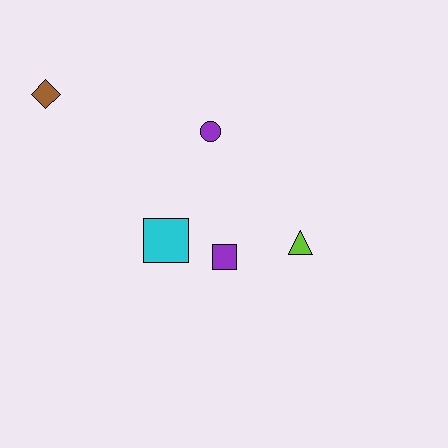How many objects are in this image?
There are 5 objects.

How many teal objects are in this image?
There are no teal objects.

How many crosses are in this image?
There are no crosses.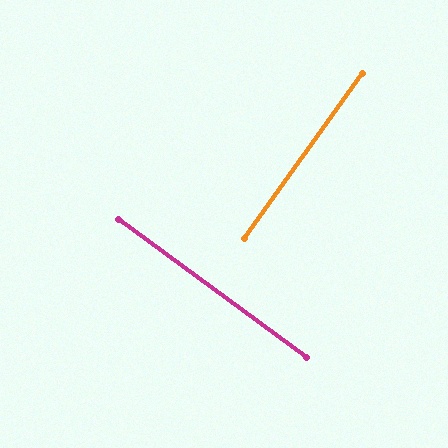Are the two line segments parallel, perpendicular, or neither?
Perpendicular — they meet at approximately 89°.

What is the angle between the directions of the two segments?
Approximately 89 degrees.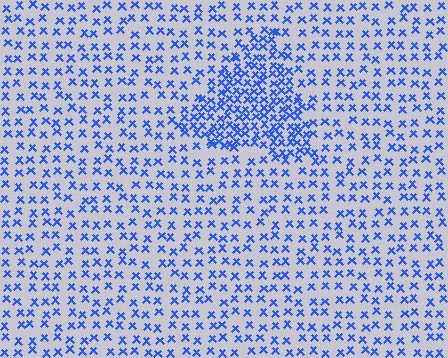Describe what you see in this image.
The image contains small blue elements arranged at two different densities. A triangle-shaped region is visible where the elements are more densely packed than the surrounding area.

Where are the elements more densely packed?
The elements are more densely packed inside the triangle boundary.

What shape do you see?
I see a triangle.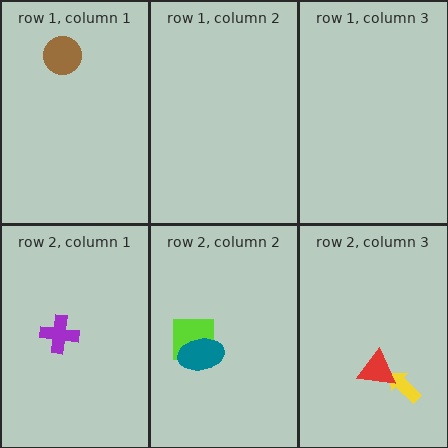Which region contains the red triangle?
The row 2, column 3 region.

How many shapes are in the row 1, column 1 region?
1.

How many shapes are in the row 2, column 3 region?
2.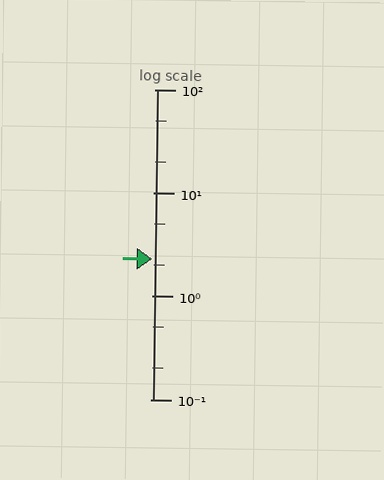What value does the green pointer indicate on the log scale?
The pointer indicates approximately 2.3.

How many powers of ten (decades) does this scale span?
The scale spans 3 decades, from 0.1 to 100.